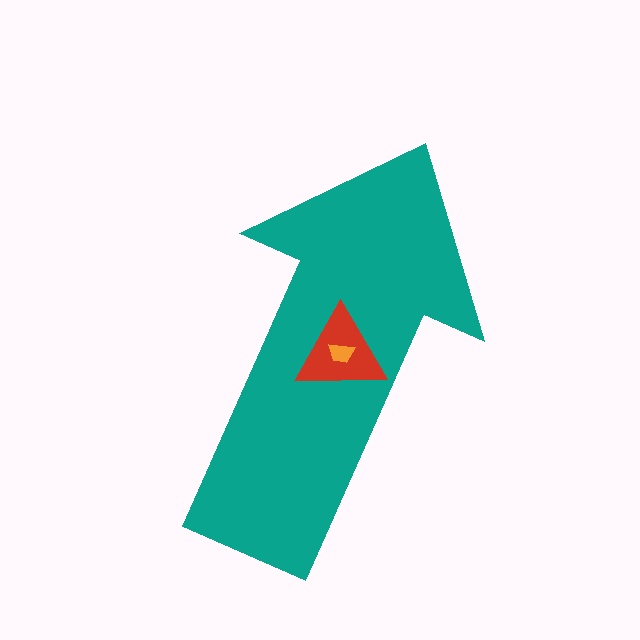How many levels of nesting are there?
3.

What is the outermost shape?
The teal arrow.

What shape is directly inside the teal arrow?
The red triangle.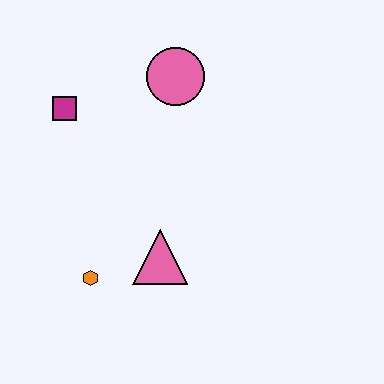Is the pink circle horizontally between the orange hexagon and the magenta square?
No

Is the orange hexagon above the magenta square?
No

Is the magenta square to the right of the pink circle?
No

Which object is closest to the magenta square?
The pink circle is closest to the magenta square.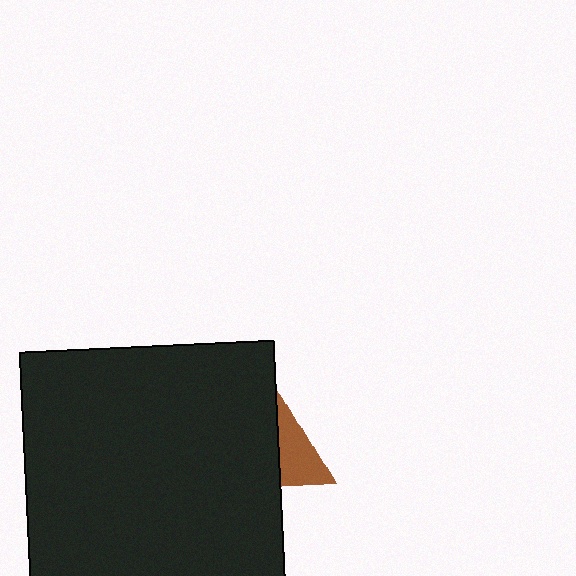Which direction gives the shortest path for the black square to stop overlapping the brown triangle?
Moving left gives the shortest separation.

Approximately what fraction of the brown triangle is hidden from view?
Roughly 67% of the brown triangle is hidden behind the black square.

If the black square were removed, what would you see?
You would see the complete brown triangle.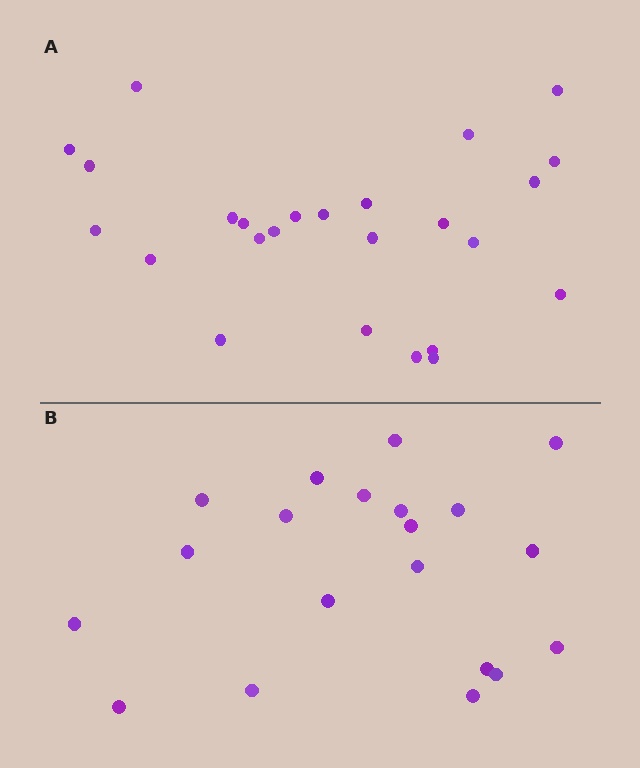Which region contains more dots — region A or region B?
Region A (the top region) has more dots.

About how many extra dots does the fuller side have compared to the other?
Region A has about 5 more dots than region B.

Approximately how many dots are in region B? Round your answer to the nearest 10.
About 20 dots.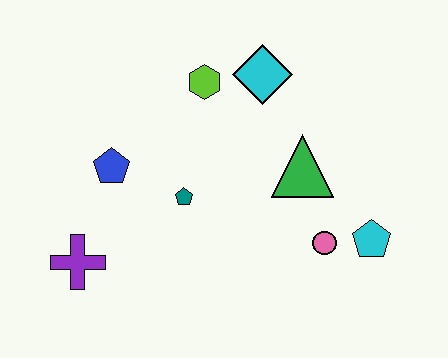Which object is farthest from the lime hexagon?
The cyan pentagon is farthest from the lime hexagon.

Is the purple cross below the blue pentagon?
Yes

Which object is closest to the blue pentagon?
The teal pentagon is closest to the blue pentagon.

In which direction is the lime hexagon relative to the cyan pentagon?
The lime hexagon is to the left of the cyan pentagon.